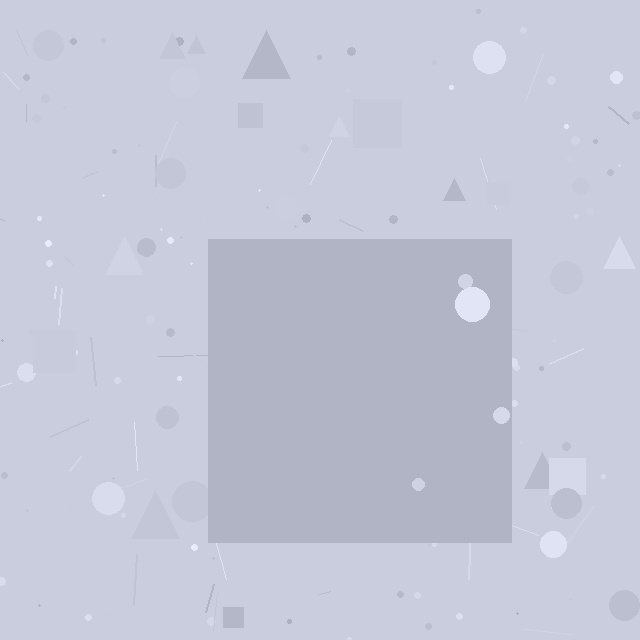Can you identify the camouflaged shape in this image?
The camouflaged shape is a square.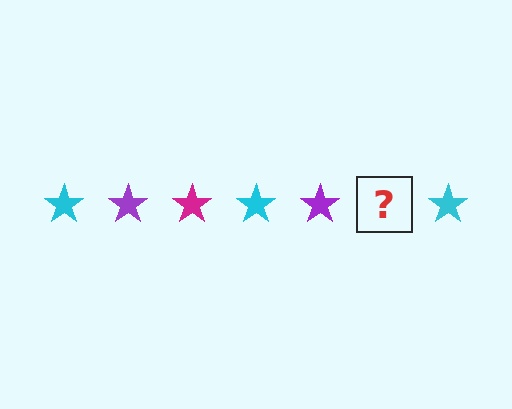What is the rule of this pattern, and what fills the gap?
The rule is that the pattern cycles through cyan, purple, magenta stars. The gap should be filled with a magenta star.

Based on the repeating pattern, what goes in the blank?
The blank should be a magenta star.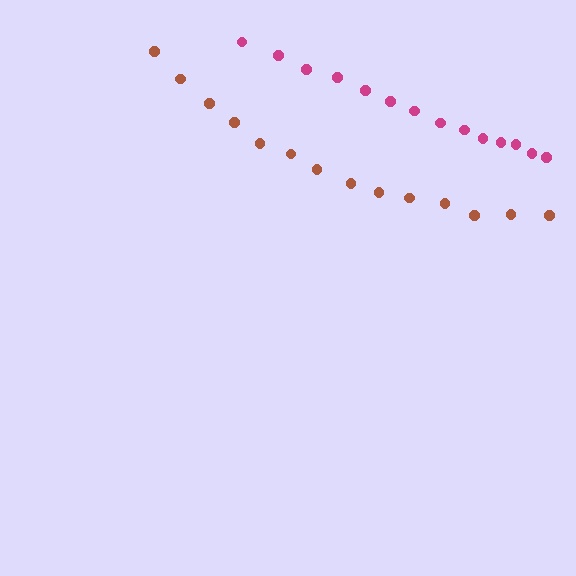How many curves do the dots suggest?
There are 2 distinct paths.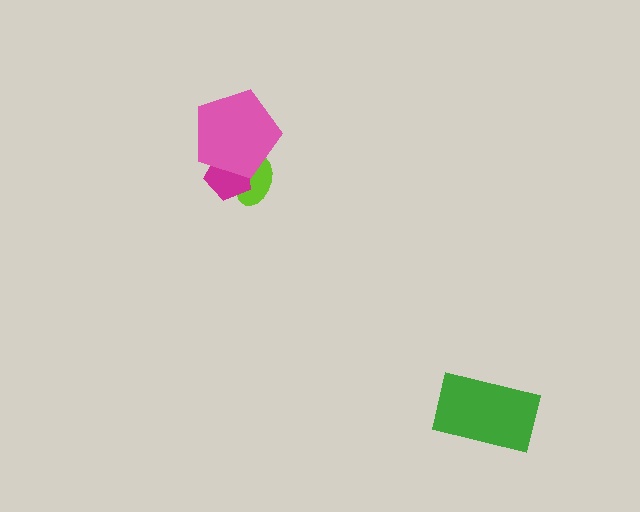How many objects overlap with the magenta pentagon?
2 objects overlap with the magenta pentagon.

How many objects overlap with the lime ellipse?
2 objects overlap with the lime ellipse.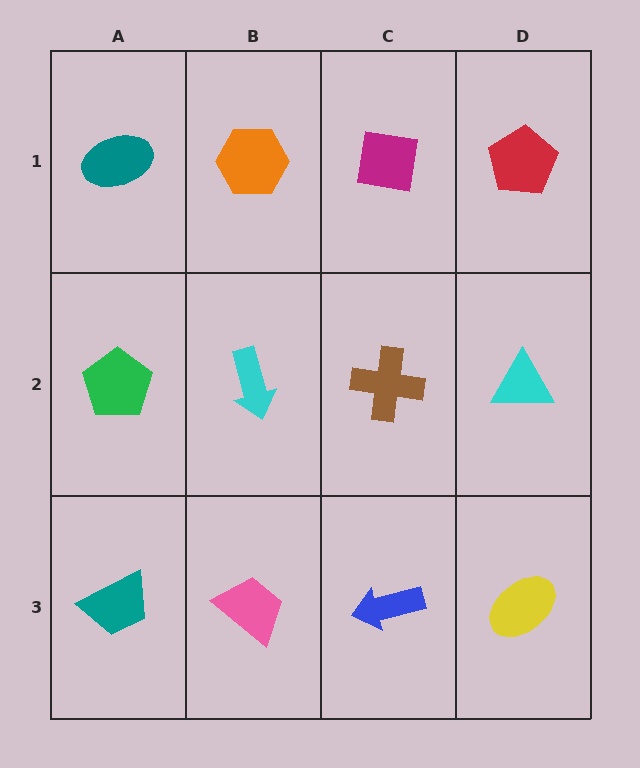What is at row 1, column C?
A magenta square.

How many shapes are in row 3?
4 shapes.